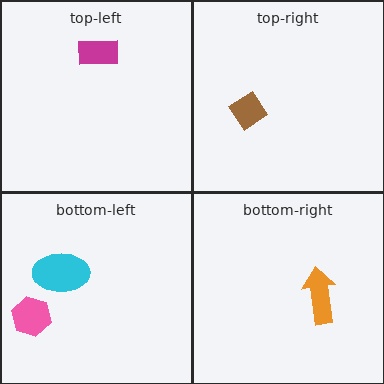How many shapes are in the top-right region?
1.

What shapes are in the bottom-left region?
The pink hexagon, the cyan ellipse.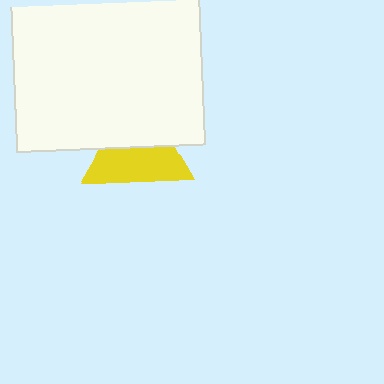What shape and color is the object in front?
The object in front is a white square.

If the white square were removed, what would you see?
You would see the complete yellow triangle.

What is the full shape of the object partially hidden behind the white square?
The partially hidden object is a yellow triangle.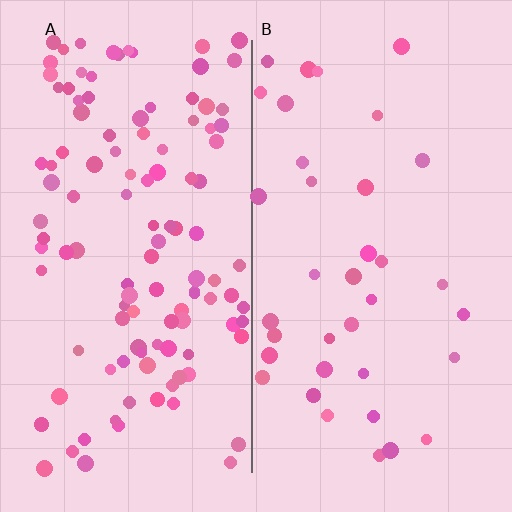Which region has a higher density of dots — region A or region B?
A (the left).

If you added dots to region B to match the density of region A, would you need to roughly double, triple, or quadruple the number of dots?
Approximately triple.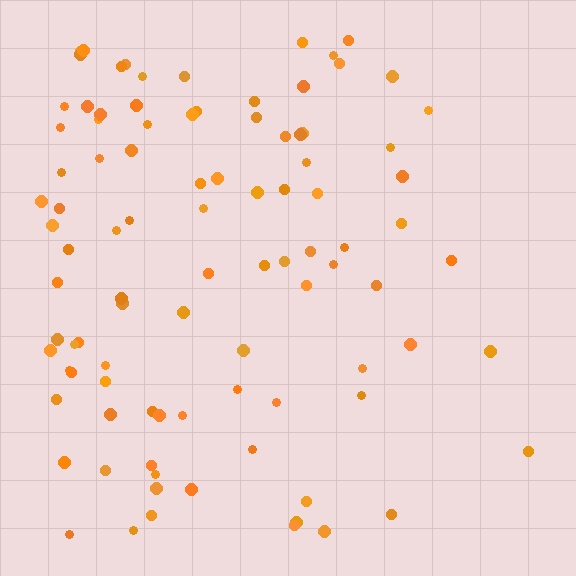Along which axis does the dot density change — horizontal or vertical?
Horizontal.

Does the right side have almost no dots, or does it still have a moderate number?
Still a moderate number, just noticeably fewer than the left.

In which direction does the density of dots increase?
From right to left, with the left side densest.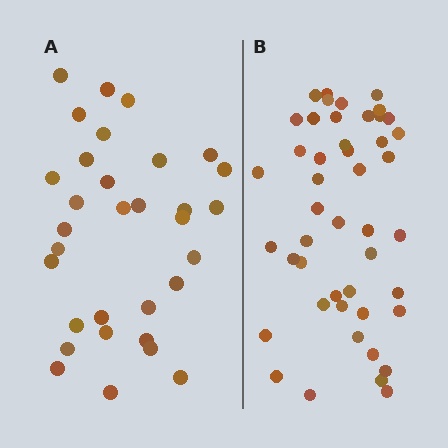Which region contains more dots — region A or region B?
Region B (the right region) has more dots.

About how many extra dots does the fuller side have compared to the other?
Region B has approximately 15 more dots than region A.